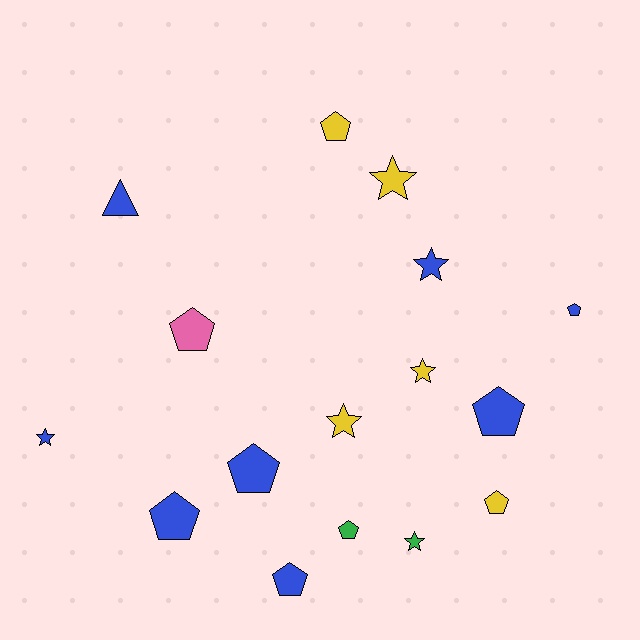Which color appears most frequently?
Blue, with 8 objects.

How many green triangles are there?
There are no green triangles.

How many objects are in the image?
There are 16 objects.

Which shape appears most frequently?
Pentagon, with 9 objects.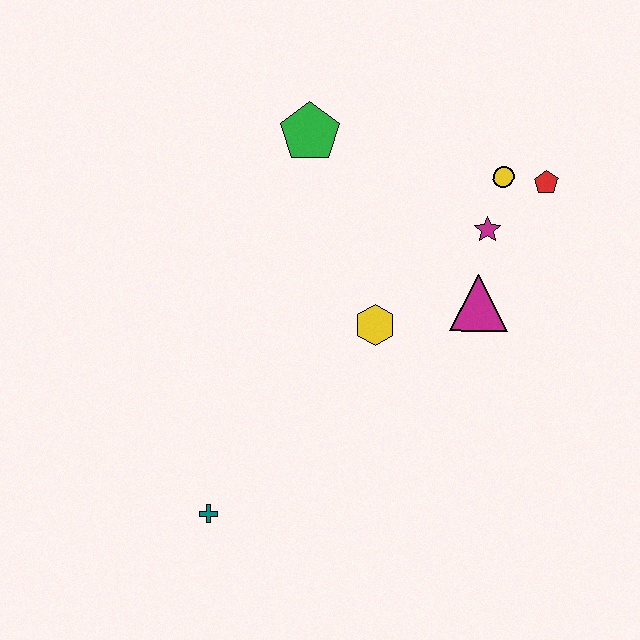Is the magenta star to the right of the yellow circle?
No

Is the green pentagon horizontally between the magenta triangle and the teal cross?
Yes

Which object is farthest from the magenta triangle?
The teal cross is farthest from the magenta triangle.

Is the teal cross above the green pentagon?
No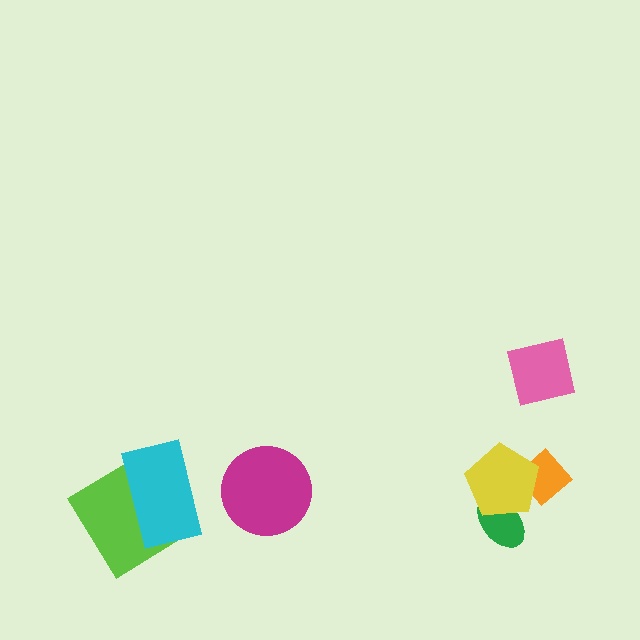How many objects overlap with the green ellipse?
1 object overlaps with the green ellipse.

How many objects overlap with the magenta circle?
0 objects overlap with the magenta circle.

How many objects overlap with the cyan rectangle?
1 object overlaps with the cyan rectangle.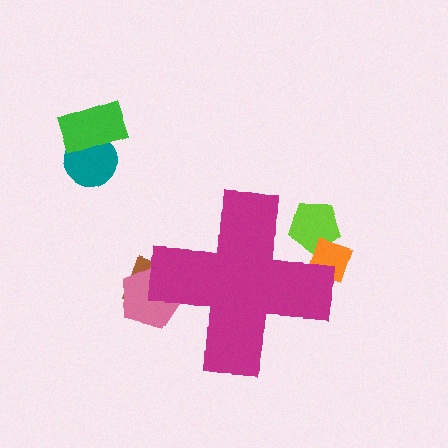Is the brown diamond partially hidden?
Yes, the brown diamond is partially hidden behind the magenta cross.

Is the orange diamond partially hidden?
Yes, the orange diamond is partially hidden behind the magenta cross.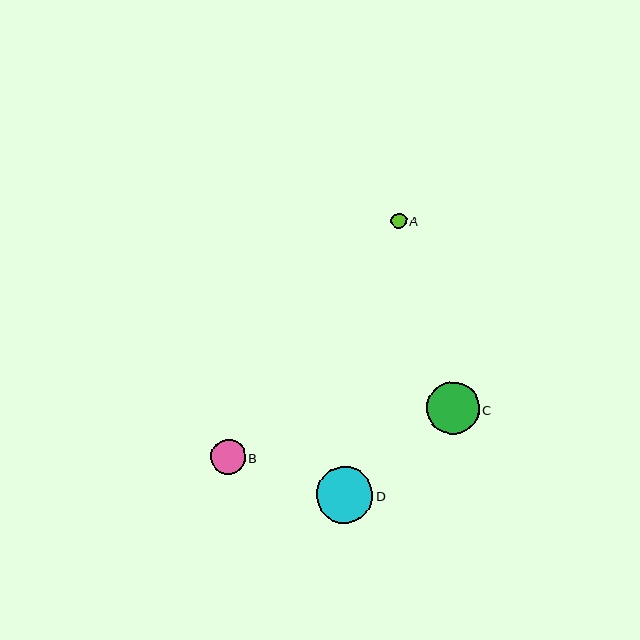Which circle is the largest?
Circle D is the largest with a size of approximately 57 pixels.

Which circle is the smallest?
Circle A is the smallest with a size of approximately 15 pixels.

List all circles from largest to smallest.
From largest to smallest: D, C, B, A.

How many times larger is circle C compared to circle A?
Circle C is approximately 3.4 times the size of circle A.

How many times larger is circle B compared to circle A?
Circle B is approximately 2.3 times the size of circle A.